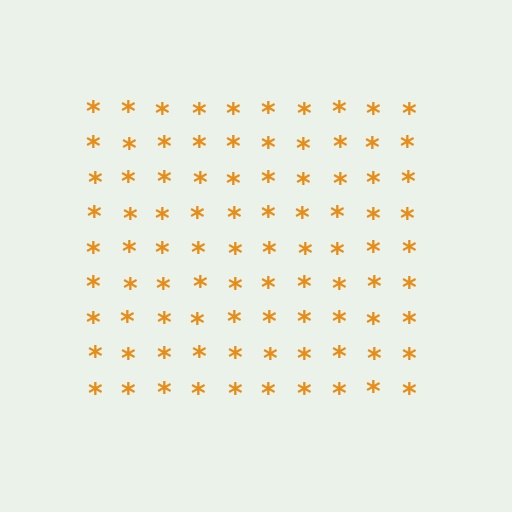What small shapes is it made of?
It is made of small asterisks.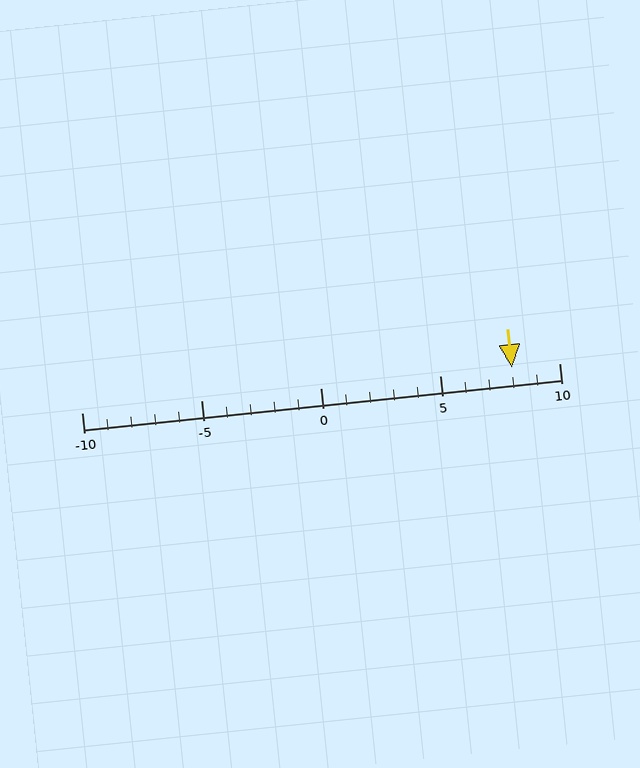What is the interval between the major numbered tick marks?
The major tick marks are spaced 5 units apart.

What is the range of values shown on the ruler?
The ruler shows values from -10 to 10.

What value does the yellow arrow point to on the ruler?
The yellow arrow points to approximately 8.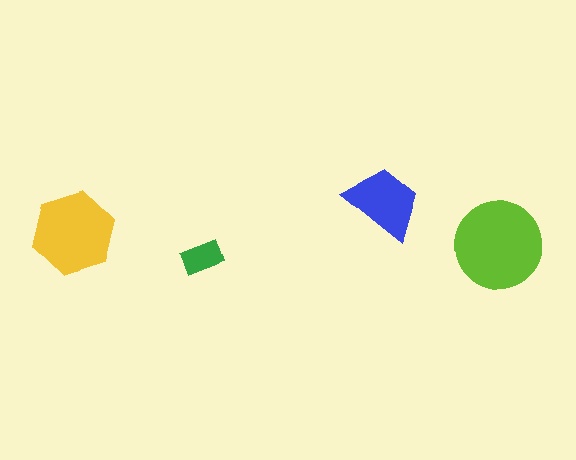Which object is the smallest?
The green rectangle.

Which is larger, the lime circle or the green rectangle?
The lime circle.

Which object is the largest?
The lime circle.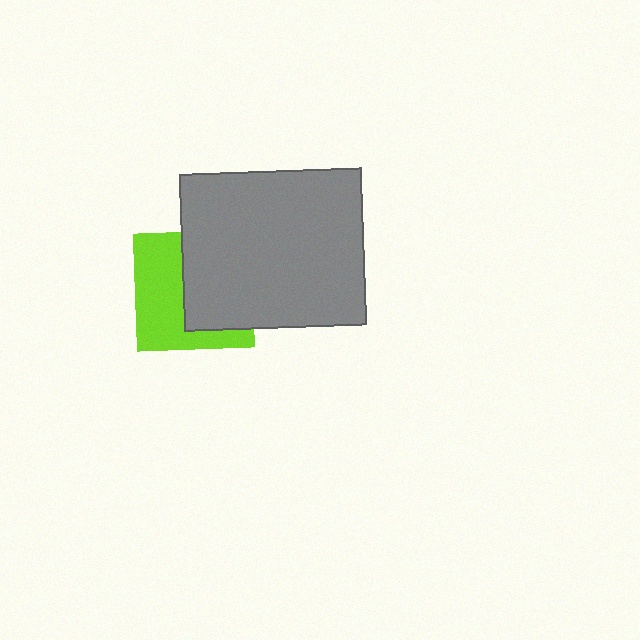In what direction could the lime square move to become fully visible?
The lime square could move left. That would shift it out from behind the gray rectangle entirely.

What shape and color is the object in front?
The object in front is a gray rectangle.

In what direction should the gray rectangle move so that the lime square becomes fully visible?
The gray rectangle should move right. That is the shortest direction to clear the overlap and leave the lime square fully visible.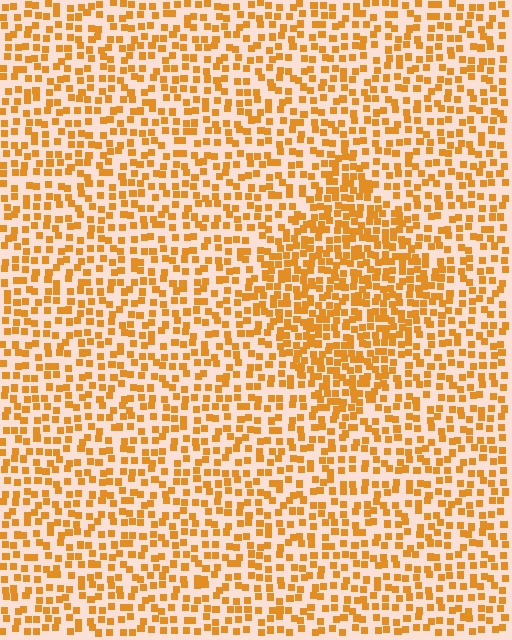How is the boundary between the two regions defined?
The boundary is defined by a change in element density (approximately 1.7x ratio). All elements are the same color, size, and shape.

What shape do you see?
I see a diamond.